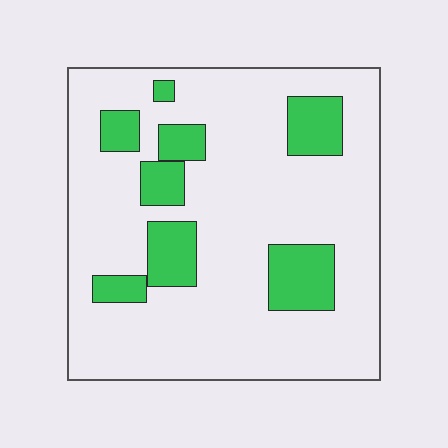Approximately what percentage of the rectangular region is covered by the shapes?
Approximately 20%.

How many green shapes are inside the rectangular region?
8.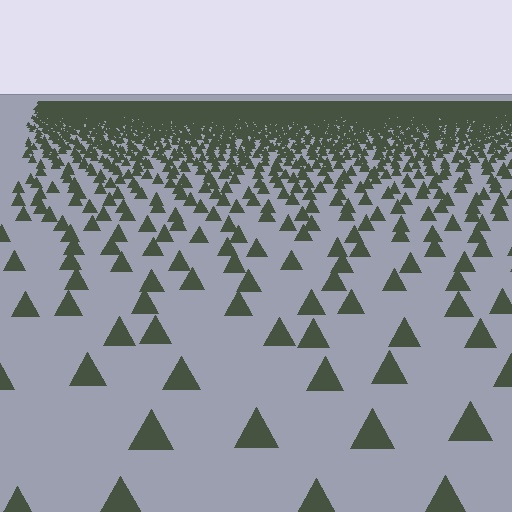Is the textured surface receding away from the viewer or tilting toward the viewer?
The surface is receding away from the viewer. Texture elements get smaller and denser toward the top.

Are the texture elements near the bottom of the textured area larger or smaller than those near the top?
Larger. Near the bottom, elements are closer to the viewer and appear at a bigger on-screen size.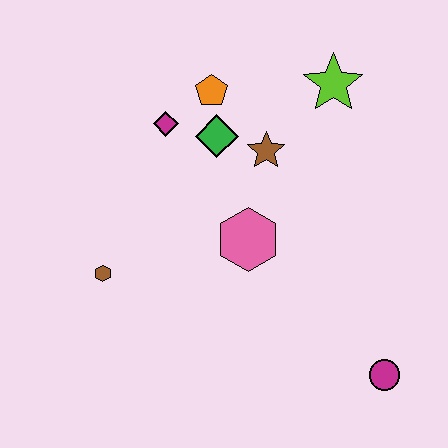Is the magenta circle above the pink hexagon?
No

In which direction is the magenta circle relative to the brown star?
The magenta circle is below the brown star.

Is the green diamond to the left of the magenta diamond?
No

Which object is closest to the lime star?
The brown star is closest to the lime star.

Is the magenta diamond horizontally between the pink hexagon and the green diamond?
No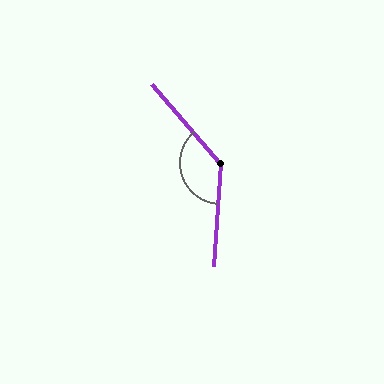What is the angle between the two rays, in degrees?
Approximately 135 degrees.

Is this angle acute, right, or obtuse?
It is obtuse.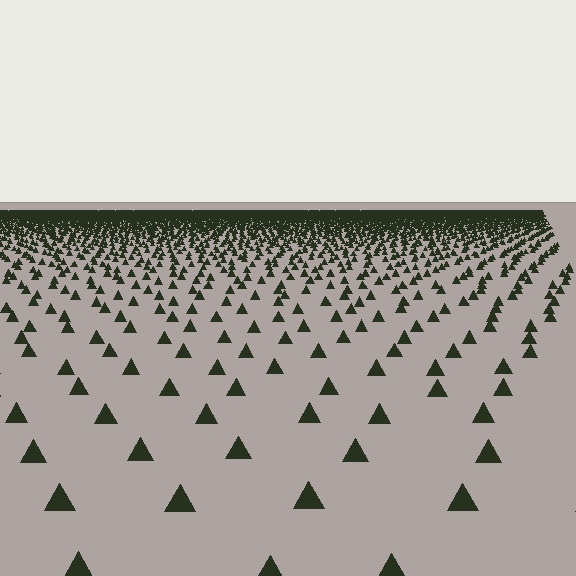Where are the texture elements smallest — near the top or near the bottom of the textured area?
Near the top.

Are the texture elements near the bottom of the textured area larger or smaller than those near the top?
Larger. Near the bottom, elements are closer to the viewer and appear at a bigger on-screen size.